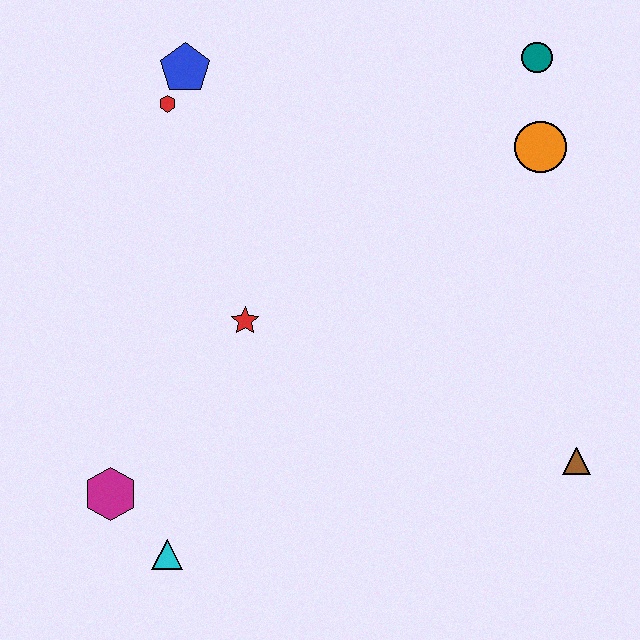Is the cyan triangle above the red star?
No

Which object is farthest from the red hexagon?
The brown triangle is farthest from the red hexagon.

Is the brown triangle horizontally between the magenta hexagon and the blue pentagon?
No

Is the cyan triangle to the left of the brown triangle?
Yes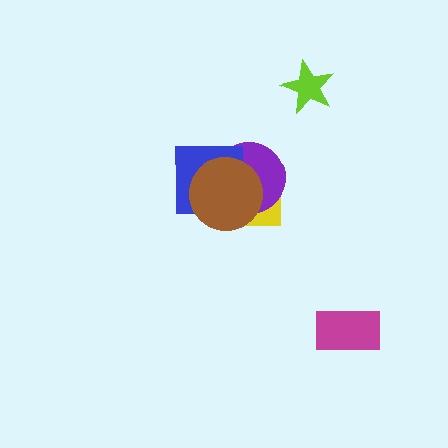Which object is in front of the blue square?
The brown circle is in front of the blue square.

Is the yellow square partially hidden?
Yes, it is partially covered by another shape.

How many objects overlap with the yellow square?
3 objects overlap with the yellow square.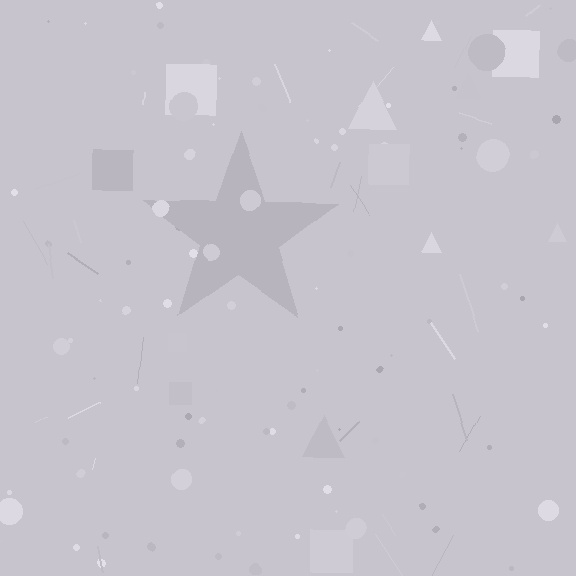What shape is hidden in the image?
A star is hidden in the image.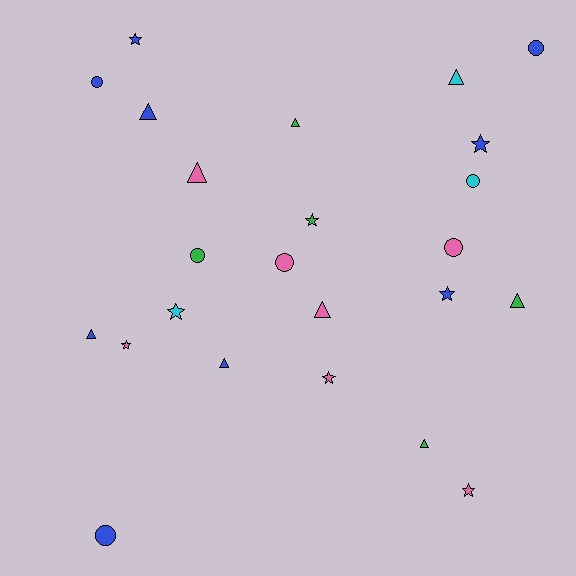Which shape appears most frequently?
Triangle, with 9 objects.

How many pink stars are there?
There are 3 pink stars.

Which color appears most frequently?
Blue, with 9 objects.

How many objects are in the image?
There are 24 objects.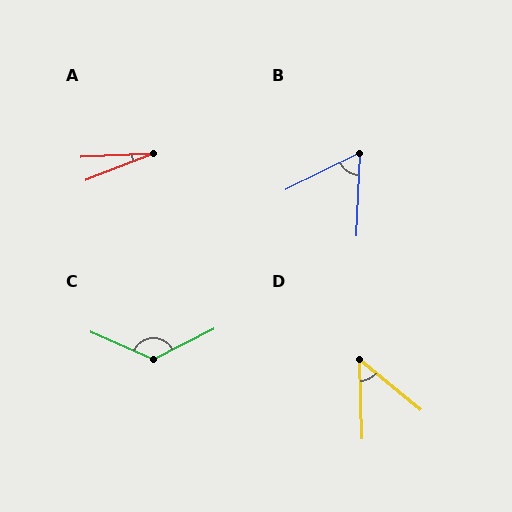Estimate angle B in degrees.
Approximately 61 degrees.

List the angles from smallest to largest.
A (19°), D (49°), B (61°), C (129°).